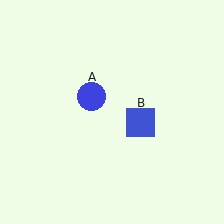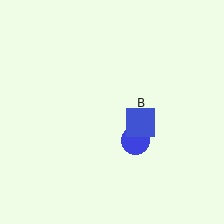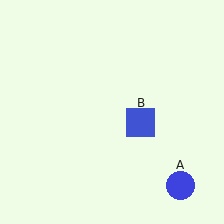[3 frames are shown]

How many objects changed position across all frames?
1 object changed position: blue circle (object A).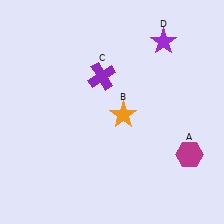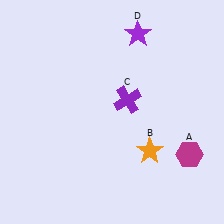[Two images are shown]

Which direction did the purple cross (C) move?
The purple cross (C) moved right.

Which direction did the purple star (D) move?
The purple star (D) moved left.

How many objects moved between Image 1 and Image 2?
3 objects moved between the two images.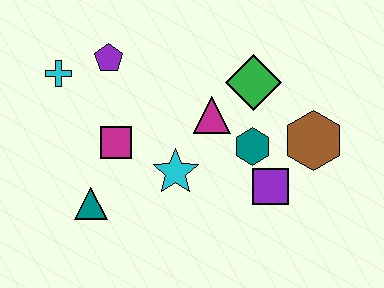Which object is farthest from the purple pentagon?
The brown hexagon is farthest from the purple pentagon.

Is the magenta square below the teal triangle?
No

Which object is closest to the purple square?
The teal hexagon is closest to the purple square.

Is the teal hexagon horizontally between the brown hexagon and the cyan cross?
Yes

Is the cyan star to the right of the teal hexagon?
No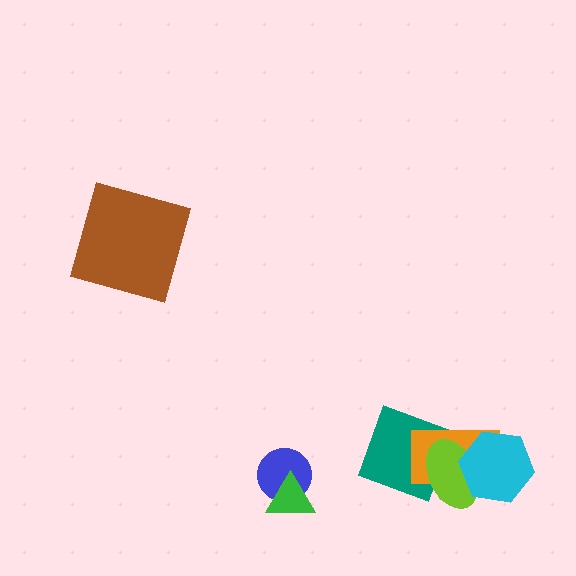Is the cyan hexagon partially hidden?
No, no other shape covers it.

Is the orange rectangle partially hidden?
Yes, it is partially covered by another shape.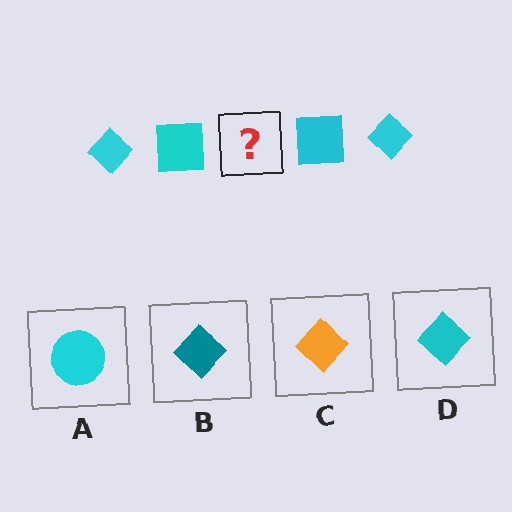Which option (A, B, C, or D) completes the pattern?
D.